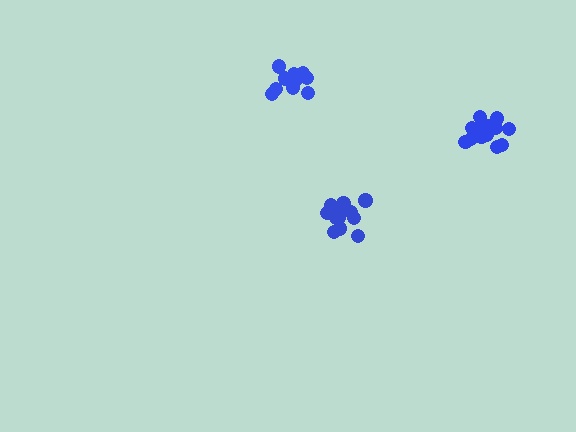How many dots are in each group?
Group 1: 16 dots, Group 2: 16 dots, Group 3: 11 dots (43 total).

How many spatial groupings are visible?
There are 3 spatial groupings.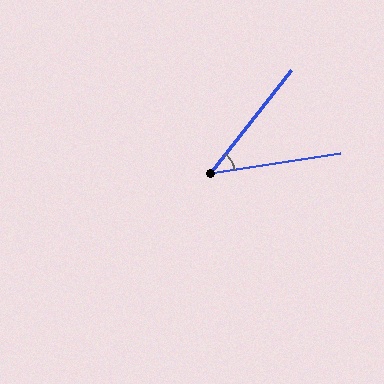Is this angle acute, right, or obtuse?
It is acute.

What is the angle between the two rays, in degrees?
Approximately 43 degrees.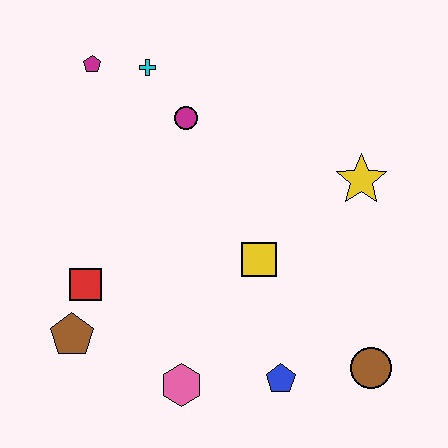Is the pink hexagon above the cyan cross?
No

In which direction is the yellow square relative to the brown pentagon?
The yellow square is to the right of the brown pentagon.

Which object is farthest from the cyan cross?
The brown circle is farthest from the cyan cross.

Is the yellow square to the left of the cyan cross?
No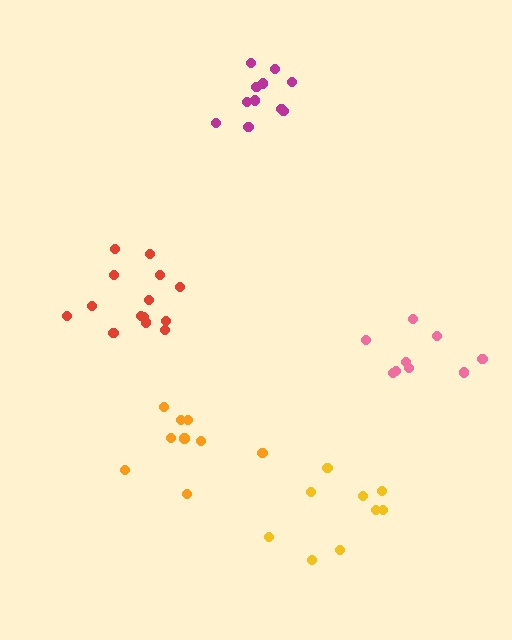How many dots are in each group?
Group 1: 9 dots, Group 2: 9 dots, Group 3: 9 dots, Group 4: 11 dots, Group 5: 14 dots (52 total).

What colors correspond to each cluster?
The clusters are colored: pink, yellow, orange, magenta, red.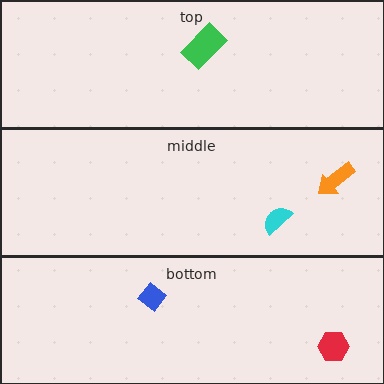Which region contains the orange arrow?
The middle region.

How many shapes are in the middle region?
2.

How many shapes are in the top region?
1.